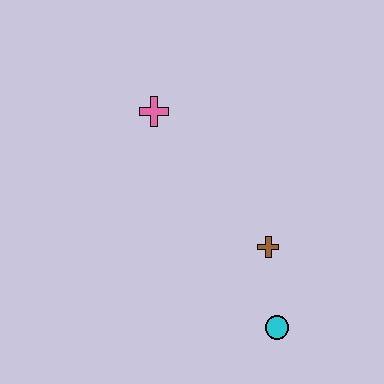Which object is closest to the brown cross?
The cyan circle is closest to the brown cross.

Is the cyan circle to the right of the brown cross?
Yes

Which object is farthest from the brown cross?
The pink cross is farthest from the brown cross.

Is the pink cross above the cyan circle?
Yes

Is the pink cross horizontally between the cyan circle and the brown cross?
No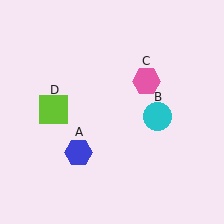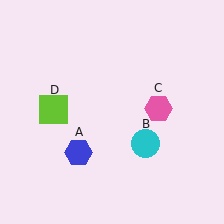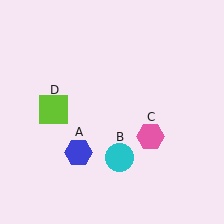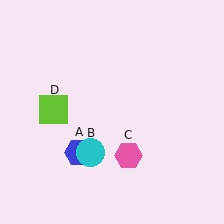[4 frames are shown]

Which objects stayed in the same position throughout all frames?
Blue hexagon (object A) and lime square (object D) remained stationary.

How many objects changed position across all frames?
2 objects changed position: cyan circle (object B), pink hexagon (object C).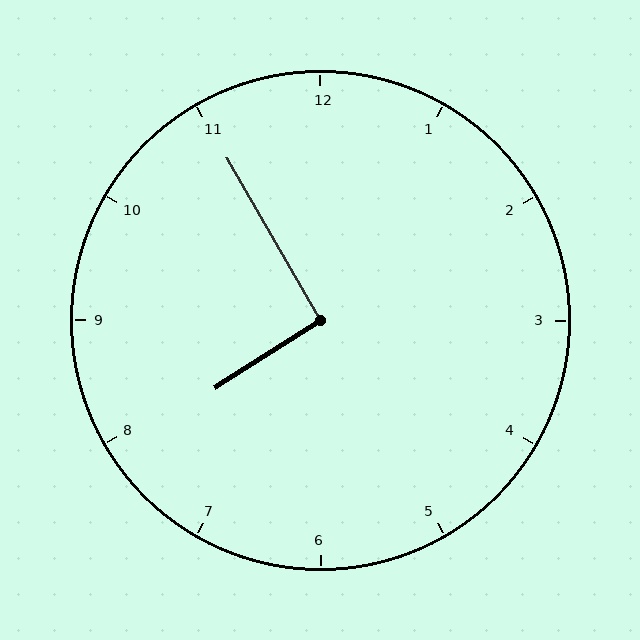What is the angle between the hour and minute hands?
Approximately 92 degrees.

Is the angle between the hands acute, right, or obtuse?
It is right.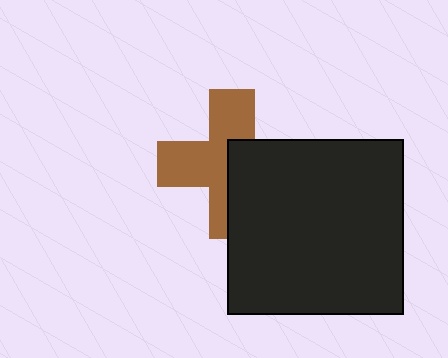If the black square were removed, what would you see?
You would see the complete brown cross.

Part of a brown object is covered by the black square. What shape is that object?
It is a cross.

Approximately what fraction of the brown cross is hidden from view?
Roughly 44% of the brown cross is hidden behind the black square.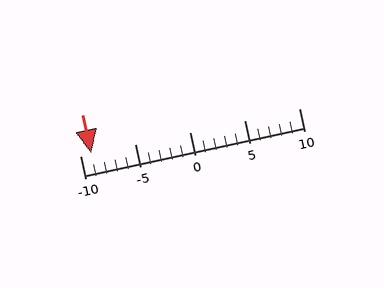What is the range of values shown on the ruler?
The ruler shows values from -10 to 10.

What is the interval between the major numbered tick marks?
The major tick marks are spaced 5 units apart.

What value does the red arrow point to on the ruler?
The red arrow points to approximately -9.